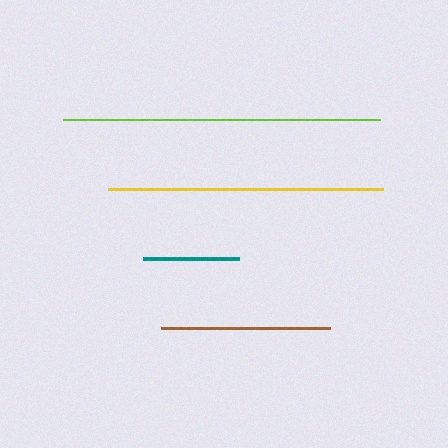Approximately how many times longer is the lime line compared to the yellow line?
The lime line is approximately 1.2 times the length of the yellow line.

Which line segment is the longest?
The lime line is the longest at approximately 317 pixels.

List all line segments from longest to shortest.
From longest to shortest: lime, yellow, brown, teal.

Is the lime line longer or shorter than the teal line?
The lime line is longer than the teal line.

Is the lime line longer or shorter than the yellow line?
The lime line is longer than the yellow line.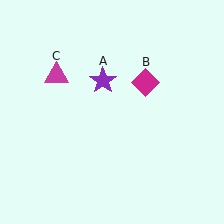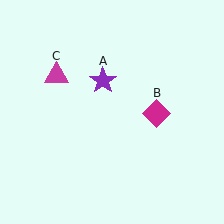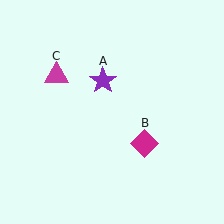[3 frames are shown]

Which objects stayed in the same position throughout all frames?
Purple star (object A) and magenta triangle (object C) remained stationary.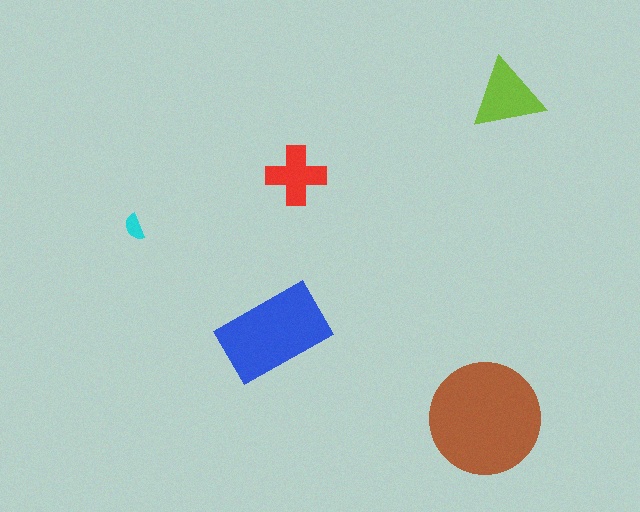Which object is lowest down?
The brown circle is bottommost.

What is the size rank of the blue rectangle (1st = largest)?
2nd.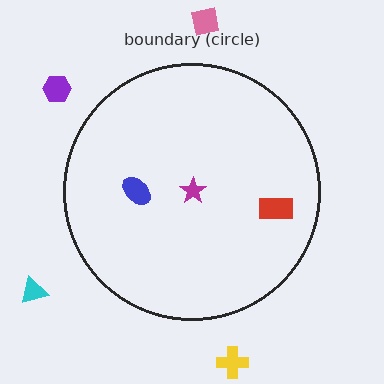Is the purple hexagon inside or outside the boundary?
Outside.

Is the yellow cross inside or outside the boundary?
Outside.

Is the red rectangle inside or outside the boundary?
Inside.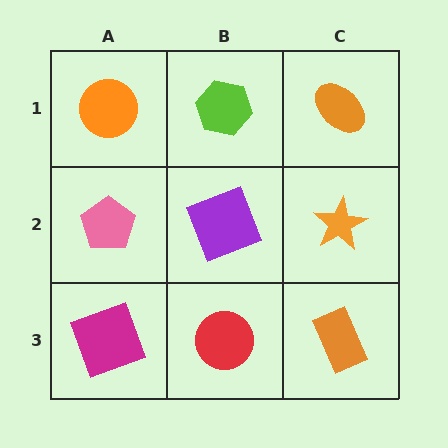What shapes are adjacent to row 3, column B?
A purple square (row 2, column B), a magenta square (row 3, column A), an orange rectangle (row 3, column C).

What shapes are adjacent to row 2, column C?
An orange ellipse (row 1, column C), an orange rectangle (row 3, column C), a purple square (row 2, column B).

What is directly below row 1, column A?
A pink pentagon.